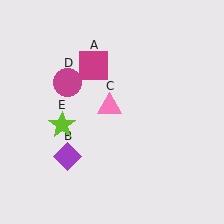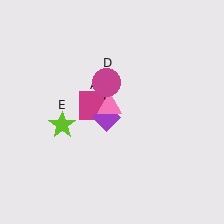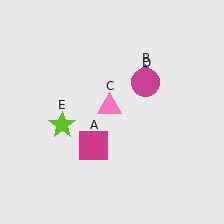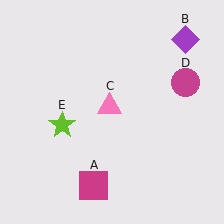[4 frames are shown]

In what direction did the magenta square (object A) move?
The magenta square (object A) moved down.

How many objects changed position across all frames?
3 objects changed position: magenta square (object A), purple diamond (object B), magenta circle (object D).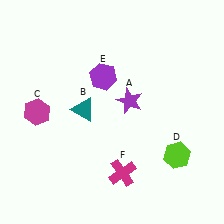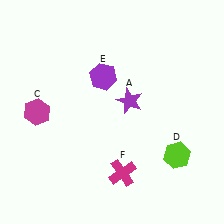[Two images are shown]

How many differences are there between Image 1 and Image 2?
There is 1 difference between the two images.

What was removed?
The teal triangle (B) was removed in Image 2.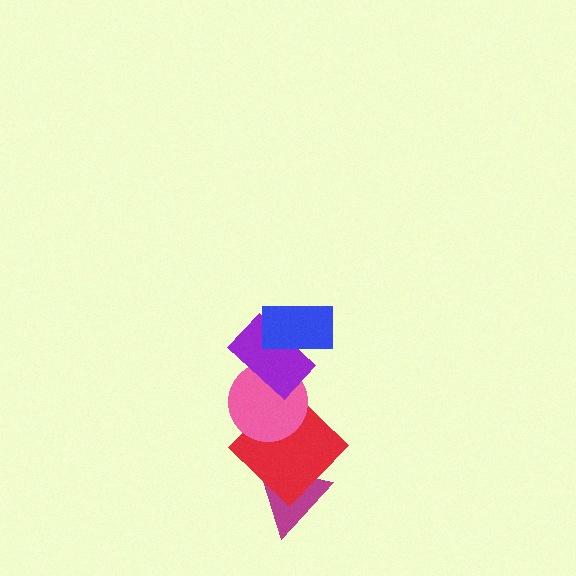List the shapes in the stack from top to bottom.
From top to bottom: the blue rectangle, the purple rectangle, the pink circle, the red diamond, the magenta triangle.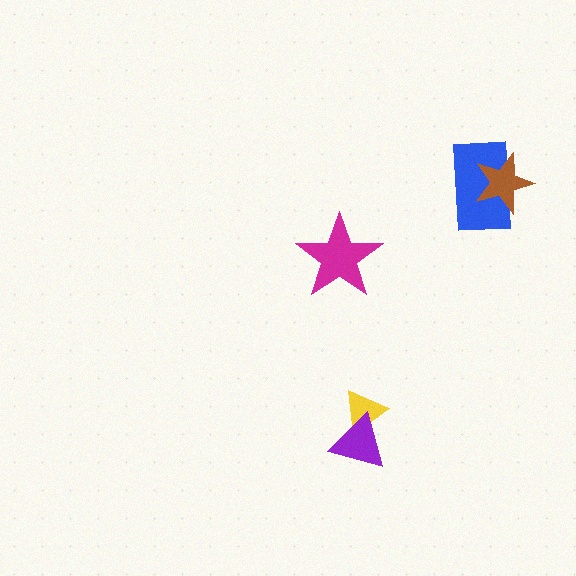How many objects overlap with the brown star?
1 object overlaps with the brown star.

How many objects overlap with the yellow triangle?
1 object overlaps with the yellow triangle.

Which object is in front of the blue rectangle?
The brown star is in front of the blue rectangle.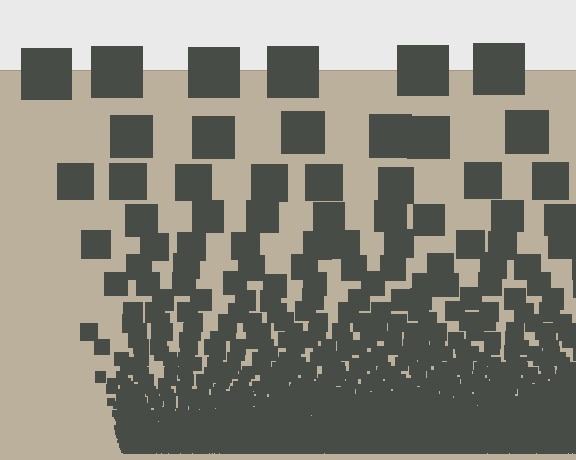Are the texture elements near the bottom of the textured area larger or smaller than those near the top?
Smaller. The gradient is inverted — elements near the bottom are smaller and denser.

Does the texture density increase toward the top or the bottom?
Density increases toward the bottom.